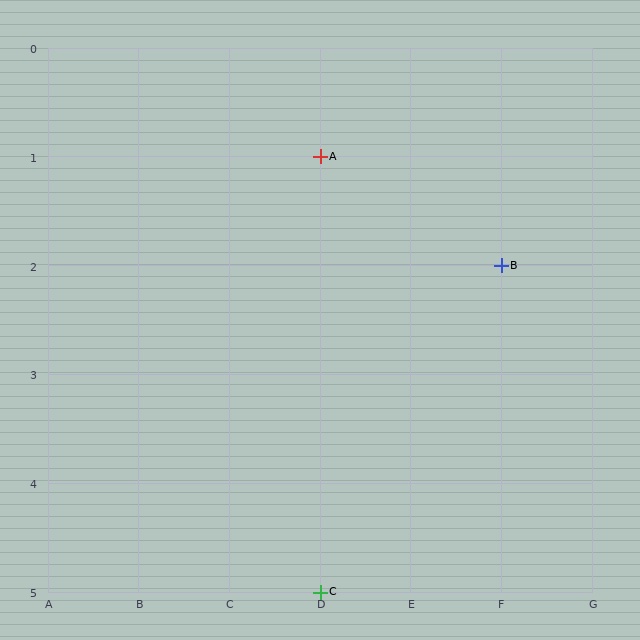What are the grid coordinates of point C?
Point C is at grid coordinates (D, 5).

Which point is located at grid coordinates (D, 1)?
Point A is at (D, 1).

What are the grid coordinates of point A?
Point A is at grid coordinates (D, 1).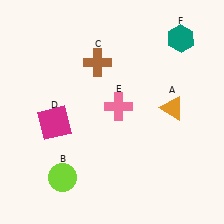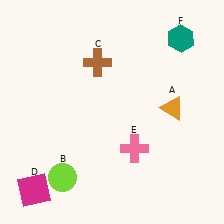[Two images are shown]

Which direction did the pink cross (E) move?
The pink cross (E) moved down.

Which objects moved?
The objects that moved are: the magenta square (D), the pink cross (E).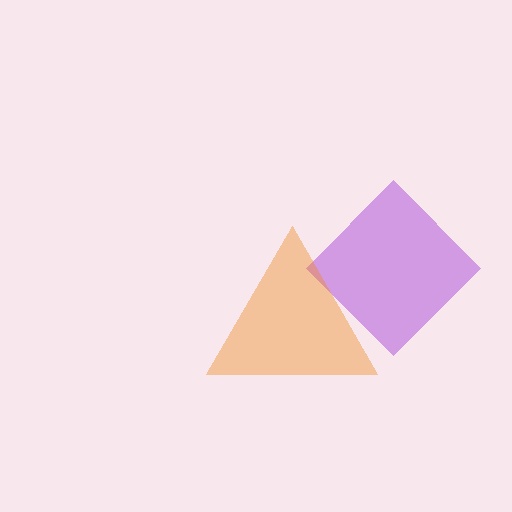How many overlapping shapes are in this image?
There are 2 overlapping shapes in the image.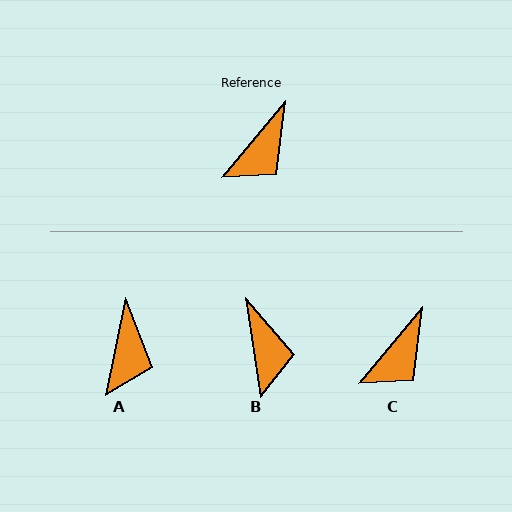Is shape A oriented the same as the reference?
No, it is off by about 28 degrees.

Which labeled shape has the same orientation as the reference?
C.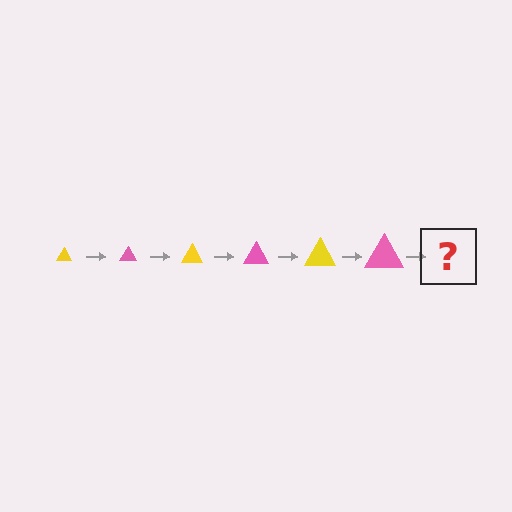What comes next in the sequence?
The next element should be a yellow triangle, larger than the previous one.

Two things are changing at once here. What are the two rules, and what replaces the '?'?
The two rules are that the triangle grows larger each step and the color cycles through yellow and pink. The '?' should be a yellow triangle, larger than the previous one.